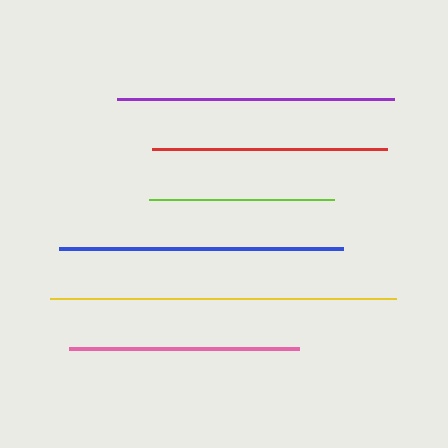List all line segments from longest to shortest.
From longest to shortest: yellow, blue, purple, red, pink, lime.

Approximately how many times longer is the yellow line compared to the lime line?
The yellow line is approximately 1.9 times the length of the lime line.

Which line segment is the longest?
The yellow line is the longest at approximately 346 pixels.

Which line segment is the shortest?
The lime line is the shortest at approximately 184 pixels.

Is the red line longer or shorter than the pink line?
The red line is longer than the pink line.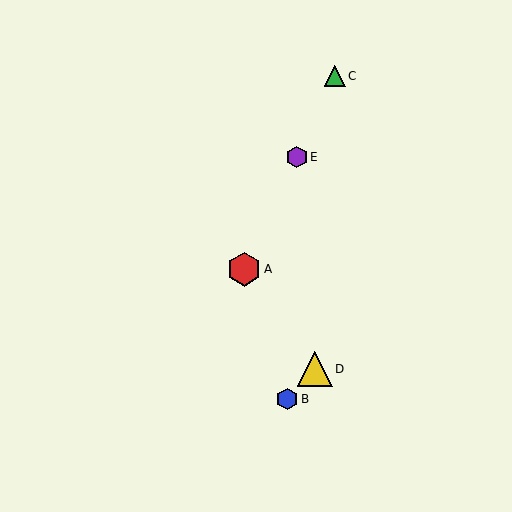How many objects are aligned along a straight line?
3 objects (A, C, E) are aligned along a straight line.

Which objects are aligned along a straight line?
Objects A, C, E are aligned along a straight line.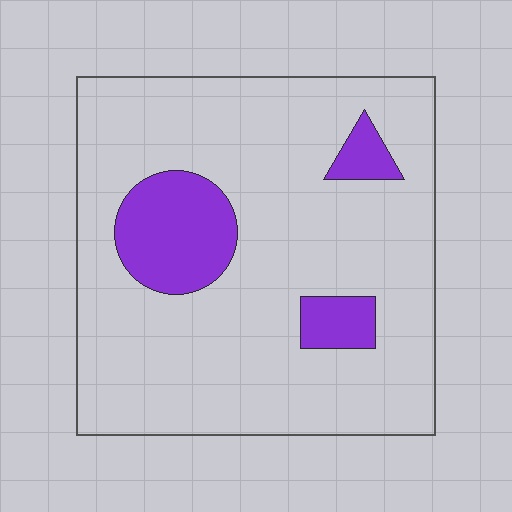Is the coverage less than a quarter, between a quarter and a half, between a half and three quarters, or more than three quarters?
Less than a quarter.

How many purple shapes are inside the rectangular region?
3.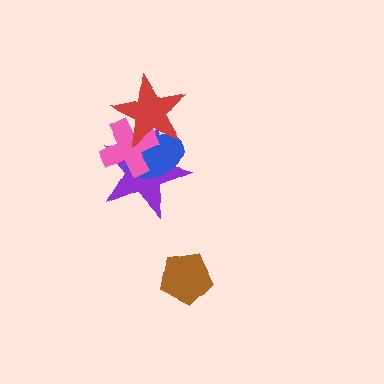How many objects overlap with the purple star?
3 objects overlap with the purple star.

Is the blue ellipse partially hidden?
Yes, it is partially covered by another shape.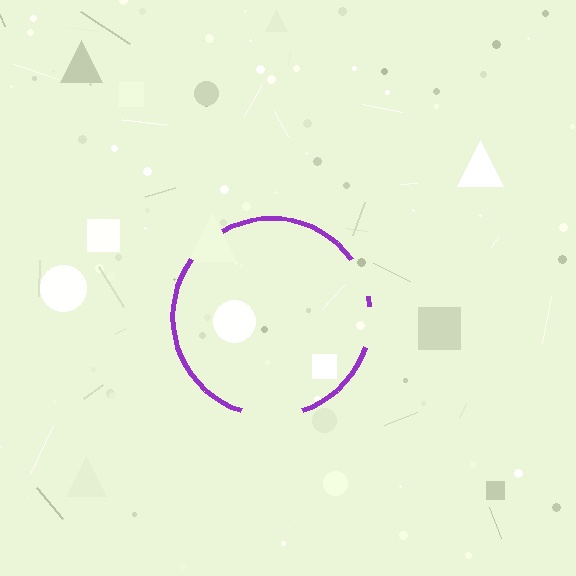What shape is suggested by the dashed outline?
The dashed outline suggests a circle.